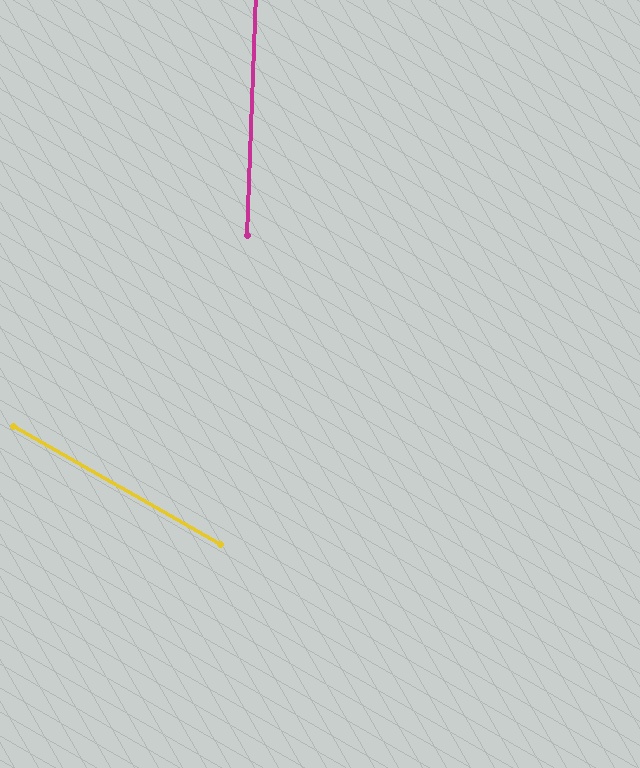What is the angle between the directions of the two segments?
Approximately 62 degrees.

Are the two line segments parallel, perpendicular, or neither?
Neither parallel nor perpendicular — they differ by about 62°.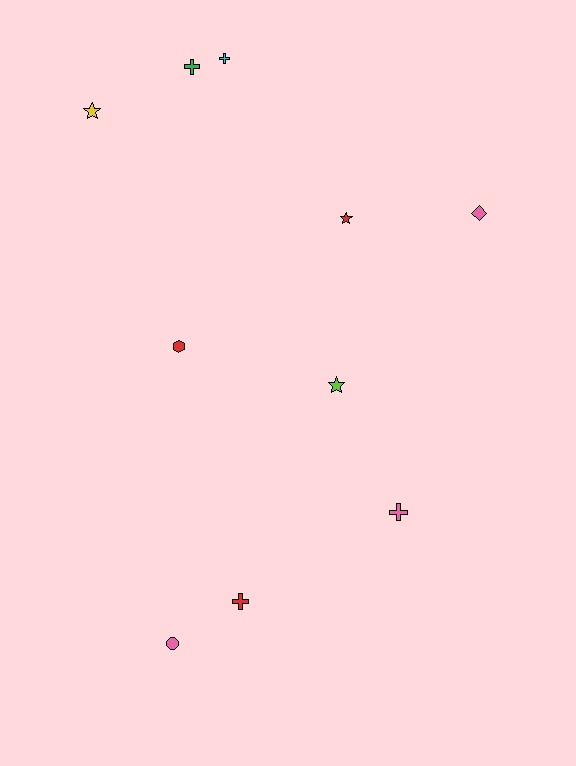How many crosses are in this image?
There are 4 crosses.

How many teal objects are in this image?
There are no teal objects.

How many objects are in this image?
There are 10 objects.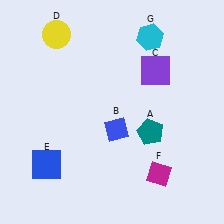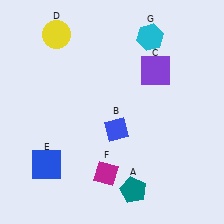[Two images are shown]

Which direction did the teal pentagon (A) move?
The teal pentagon (A) moved down.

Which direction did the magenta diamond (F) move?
The magenta diamond (F) moved left.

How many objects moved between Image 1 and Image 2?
2 objects moved between the two images.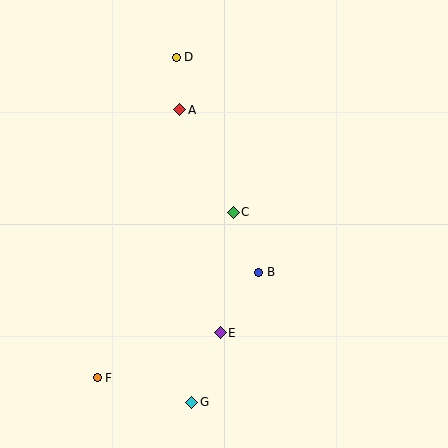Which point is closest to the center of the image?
Point C at (233, 212) is closest to the center.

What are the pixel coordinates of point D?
Point D is at (176, 57).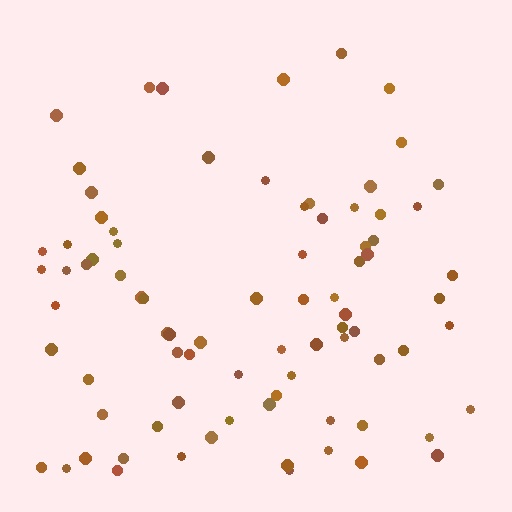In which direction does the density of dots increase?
From top to bottom, with the bottom side densest.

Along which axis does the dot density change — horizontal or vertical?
Vertical.